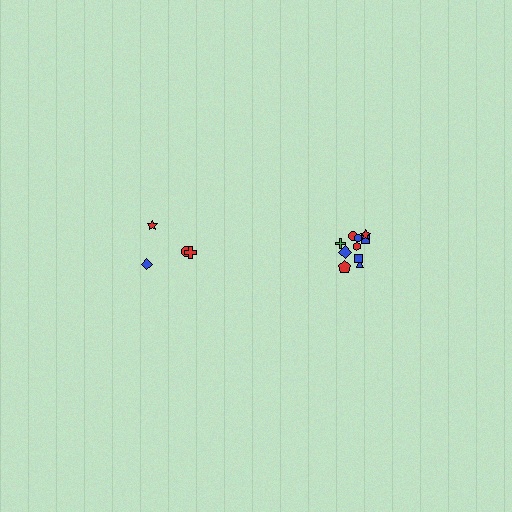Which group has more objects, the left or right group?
The right group.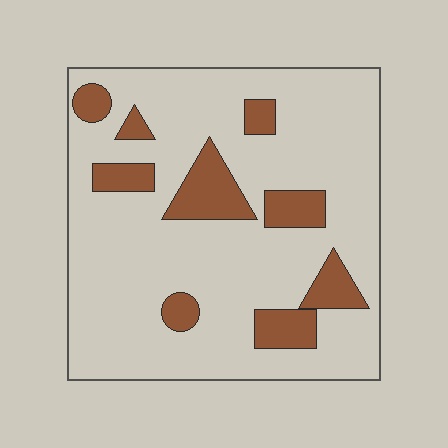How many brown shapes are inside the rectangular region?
9.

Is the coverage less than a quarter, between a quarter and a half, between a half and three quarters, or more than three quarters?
Less than a quarter.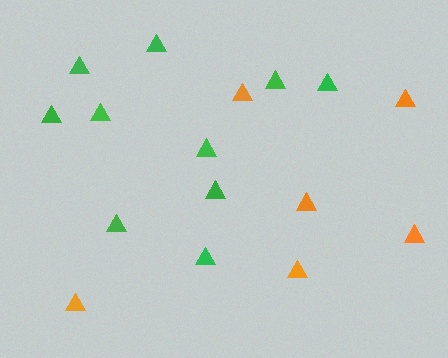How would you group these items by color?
There are 2 groups: one group of green triangles (10) and one group of orange triangles (6).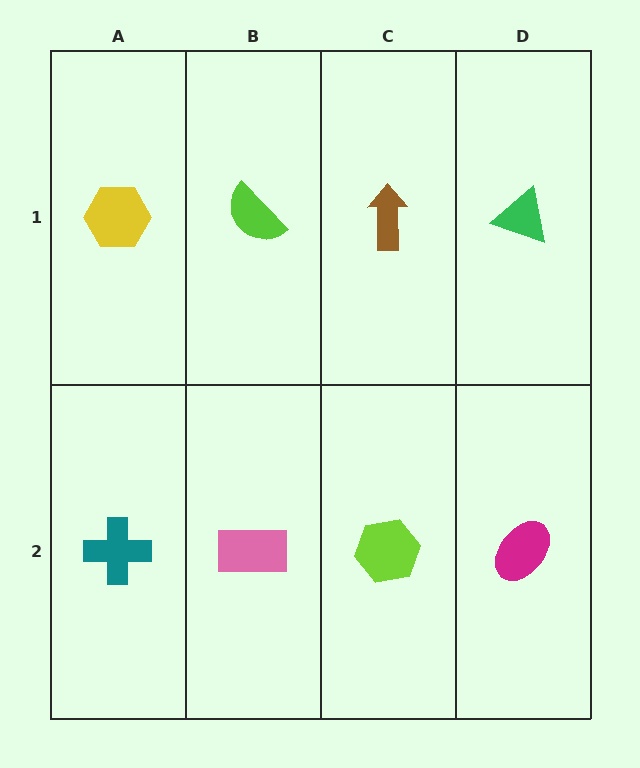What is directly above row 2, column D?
A green triangle.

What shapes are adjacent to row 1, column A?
A teal cross (row 2, column A), a lime semicircle (row 1, column B).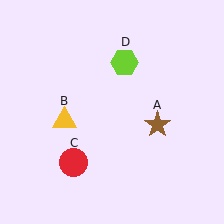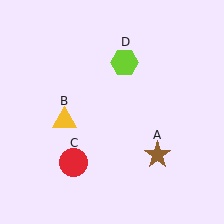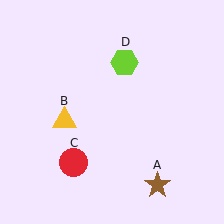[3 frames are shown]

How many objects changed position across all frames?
1 object changed position: brown star (object A).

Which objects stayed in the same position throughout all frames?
Yellow triangle (object B) and red circle (object C) and lime hexagon (object D) remained stationary.